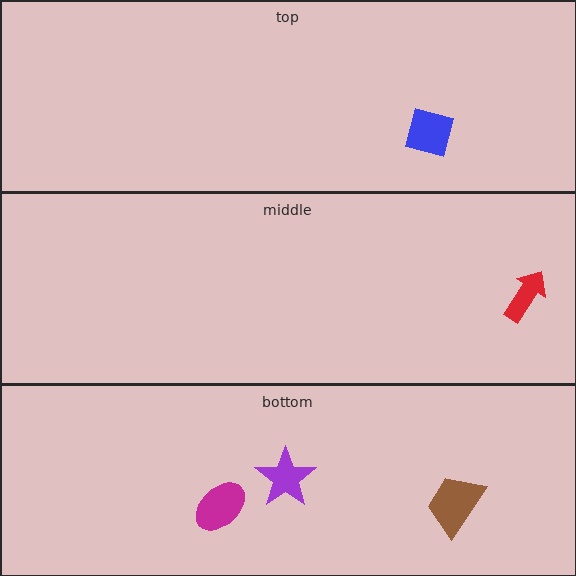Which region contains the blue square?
The top region.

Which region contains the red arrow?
The middle region.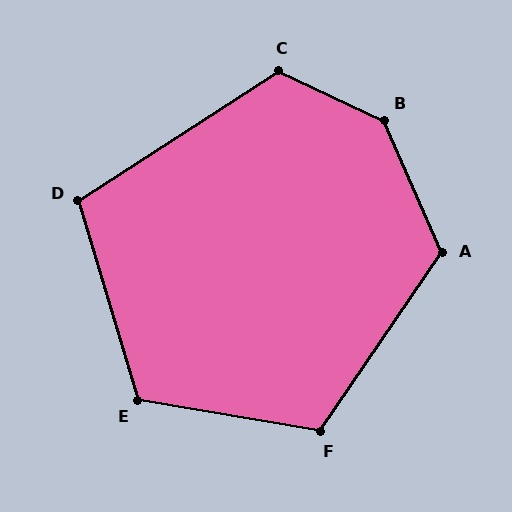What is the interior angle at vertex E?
Approximately 116 degrees (obtuse).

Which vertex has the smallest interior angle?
D, at approximately 106 degrees.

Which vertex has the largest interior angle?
B, at approximately 139 degrees.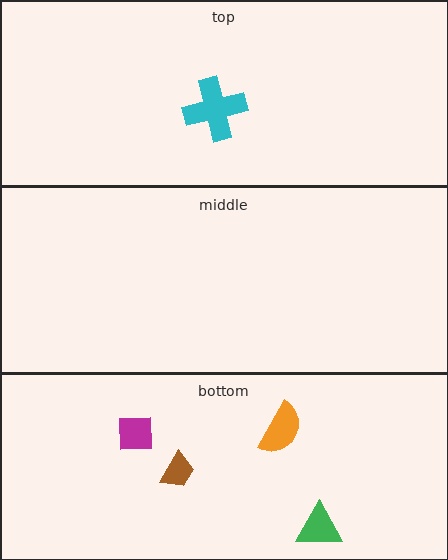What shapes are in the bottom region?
The brown trapezoid, the orange semicircle, the magenta square, the green triangle.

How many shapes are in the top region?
1.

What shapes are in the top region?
The cyan cross.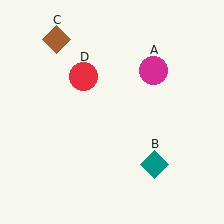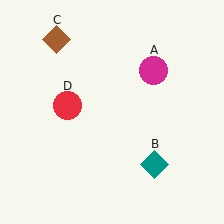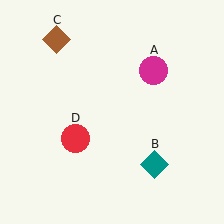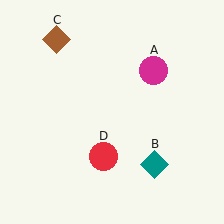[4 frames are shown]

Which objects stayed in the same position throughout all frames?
Magenta circle (object A) and teal diamond (object B) and brown diamond (object C) remained stationary.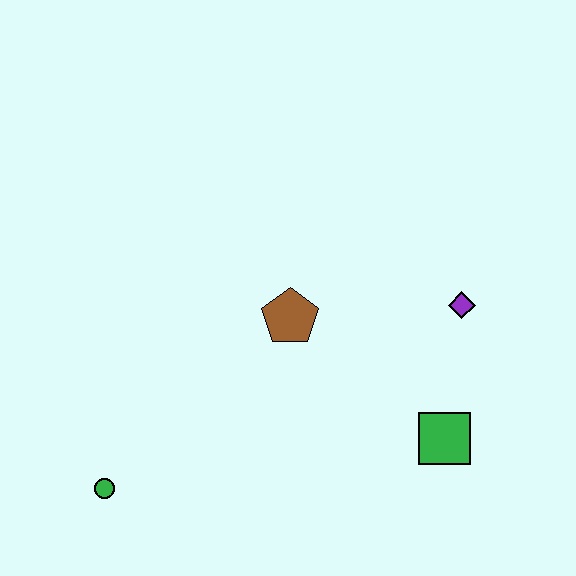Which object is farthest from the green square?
The green circle is farthest from the green square.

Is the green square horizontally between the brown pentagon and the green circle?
No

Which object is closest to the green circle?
The brown pentagon is closest to the green circle.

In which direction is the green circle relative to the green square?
The green circle is to the left of the green square.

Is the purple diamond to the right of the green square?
Yes